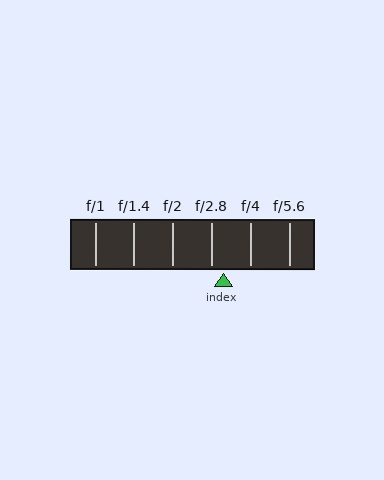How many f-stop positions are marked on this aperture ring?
There are 6 f-stop positions marked.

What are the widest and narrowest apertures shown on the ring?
The widest aperture shown is f/1 and the narrowest is f/5.6.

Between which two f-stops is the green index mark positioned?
The index mark is between f/2.8 and f/4.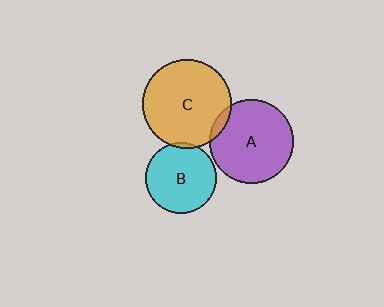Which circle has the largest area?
Circle C (orange).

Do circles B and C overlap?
Yes.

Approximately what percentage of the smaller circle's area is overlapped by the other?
Approximately 5%.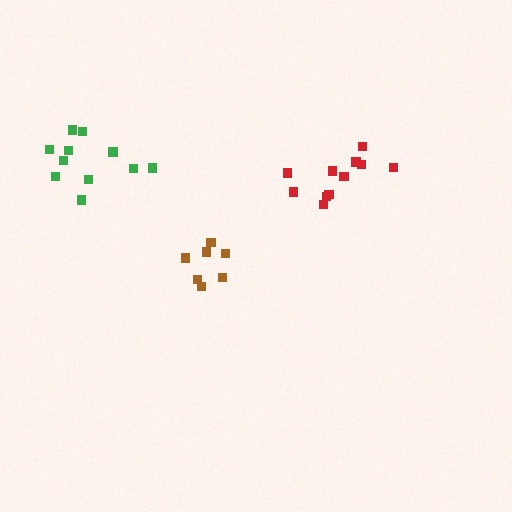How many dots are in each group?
Group 1: 11 dots, Group 2: 7 dots, Group 3: 11 dots (29 total).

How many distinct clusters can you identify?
There are 3 distinct clusters.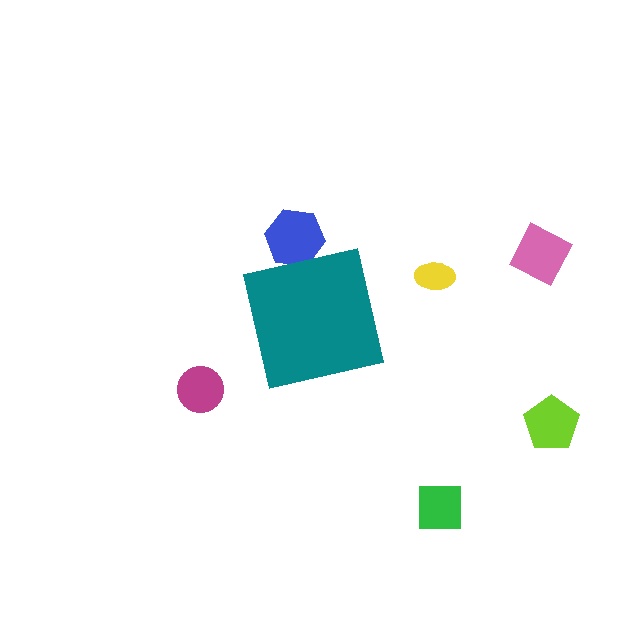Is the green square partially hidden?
No, the green square is fully visible.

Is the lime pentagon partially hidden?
No, the lime pentagon is fully visible.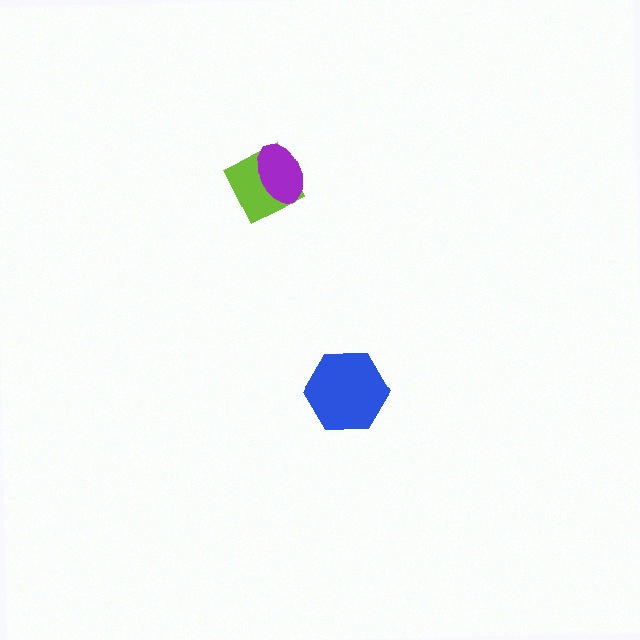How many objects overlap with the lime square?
1 object overlaps with the lime square.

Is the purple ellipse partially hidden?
No, no other shape covers it.